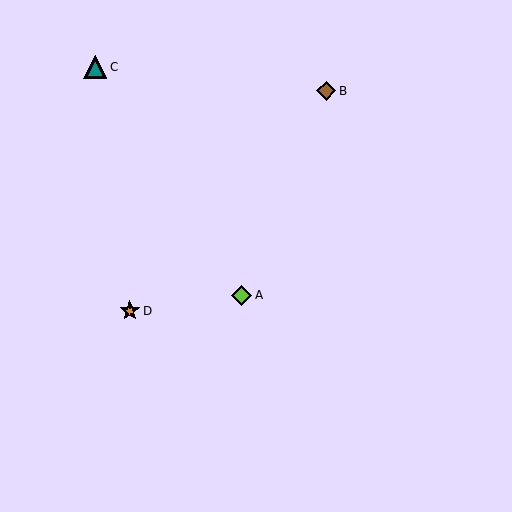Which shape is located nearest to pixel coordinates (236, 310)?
The lime diamond (labeled A) at (241, 295) is nearest to that location.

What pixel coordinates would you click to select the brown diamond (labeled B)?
Click at (326, 91) to select the brown diamond B.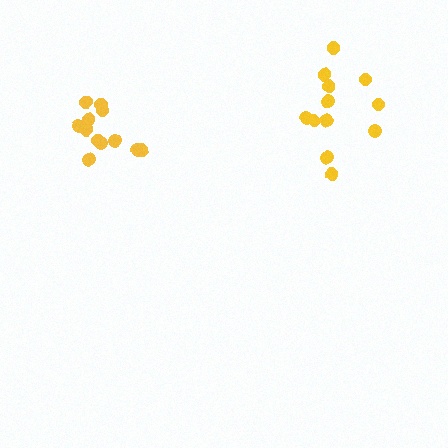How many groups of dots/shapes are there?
There are 2 groups.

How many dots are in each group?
Group 1: 12 dots, Group 2: 12 dots (24 total).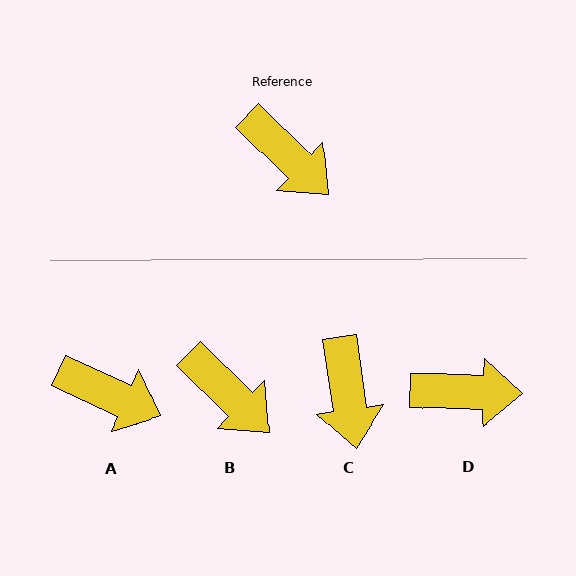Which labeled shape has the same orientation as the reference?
B.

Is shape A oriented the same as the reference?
No, it is off by about 20 degrees.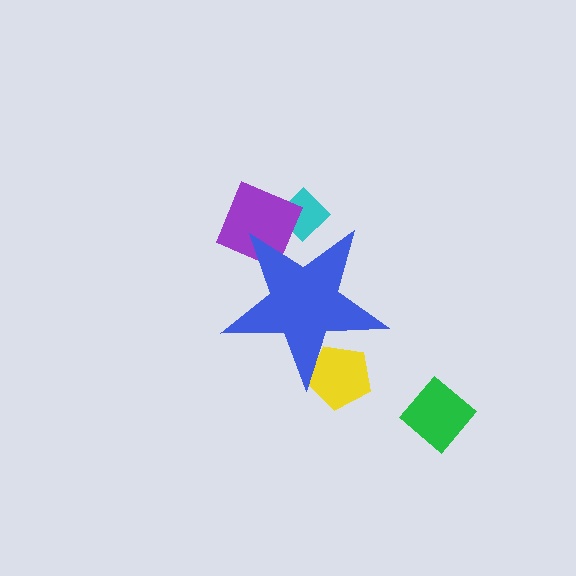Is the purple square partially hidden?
Yes, the purple square is partially hidden behind the blue star.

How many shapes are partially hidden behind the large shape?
3 shapes are partially hidden.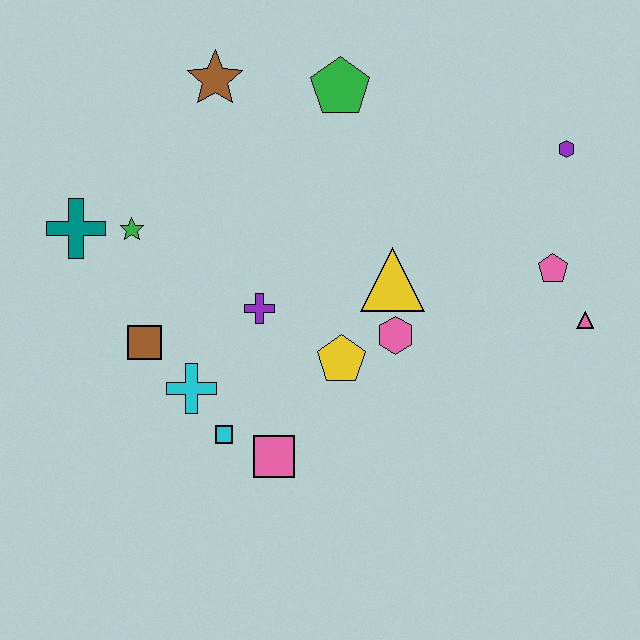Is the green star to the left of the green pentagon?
Yes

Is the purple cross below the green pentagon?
Yes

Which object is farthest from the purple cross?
The purple hexagon is farthest from the purple cross.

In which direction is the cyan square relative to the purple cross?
The cyan square is below the purple cross.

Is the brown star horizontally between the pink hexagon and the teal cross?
Yes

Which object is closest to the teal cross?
The green star is closest to the teal cross.